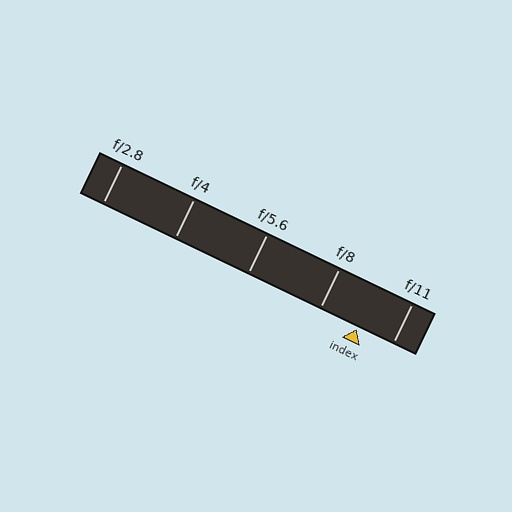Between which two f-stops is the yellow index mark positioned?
The index mark is between f/8 and f/11.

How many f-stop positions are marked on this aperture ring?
There are 5 f-stop positions marked.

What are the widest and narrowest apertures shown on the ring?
The widest aperture shown is f/2.8 and the narrowest is f/11.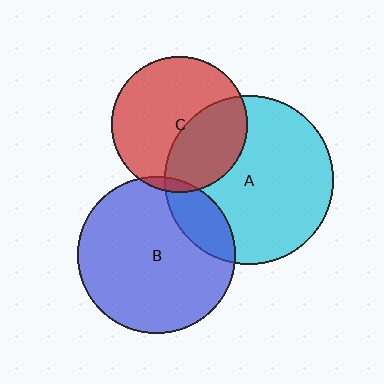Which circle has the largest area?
Circle A (cyan).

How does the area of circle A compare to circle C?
Approximately 1.5 times.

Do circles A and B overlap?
Yes.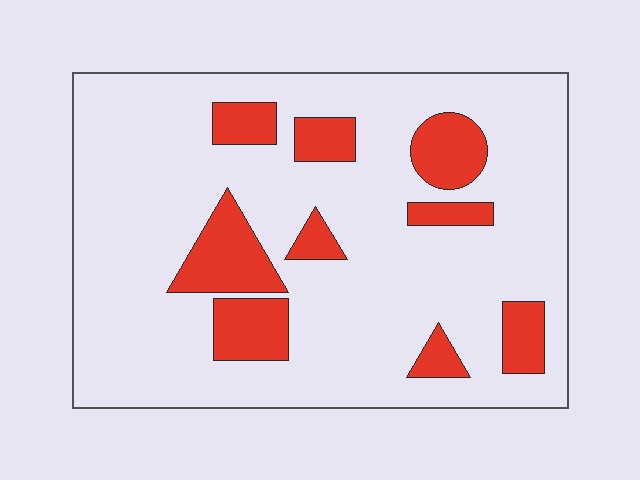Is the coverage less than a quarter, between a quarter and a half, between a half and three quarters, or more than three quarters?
Less than a quarter.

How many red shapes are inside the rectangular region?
9.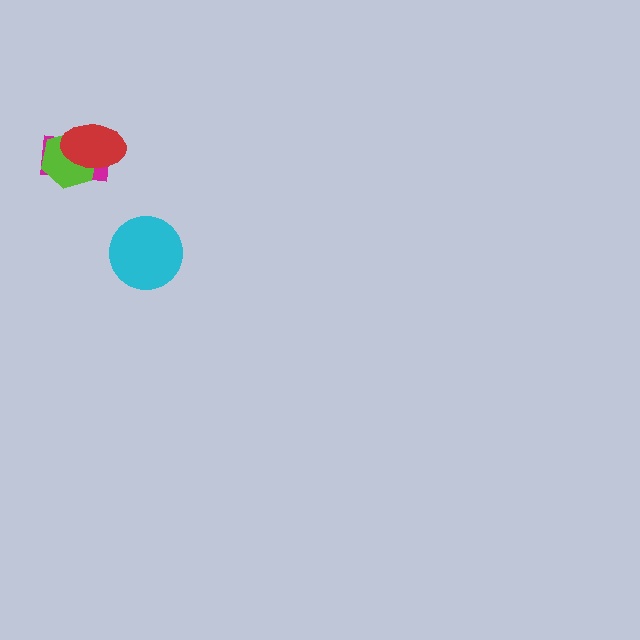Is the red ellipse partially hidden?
No, no other shape covers it.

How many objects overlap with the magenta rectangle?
2 objects overlap with the magenta rectangle.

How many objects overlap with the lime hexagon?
2 objects overlap with the lime hexagon.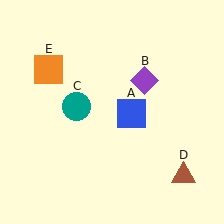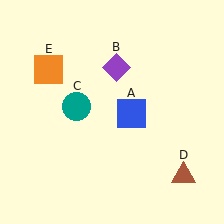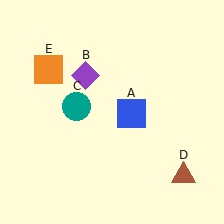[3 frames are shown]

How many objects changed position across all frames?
1 object changed position: purple diamond (object B).